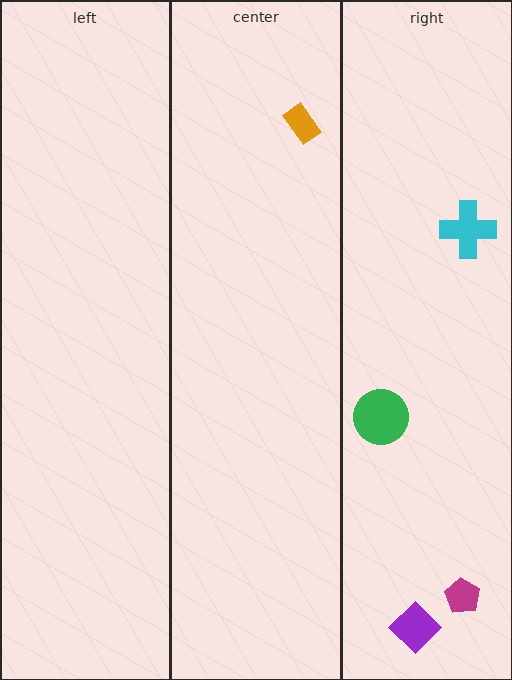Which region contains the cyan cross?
The right region.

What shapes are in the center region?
The orange rectangle.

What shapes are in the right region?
The magenta pentagon, the purple diamond, the green circle, the cyan cross.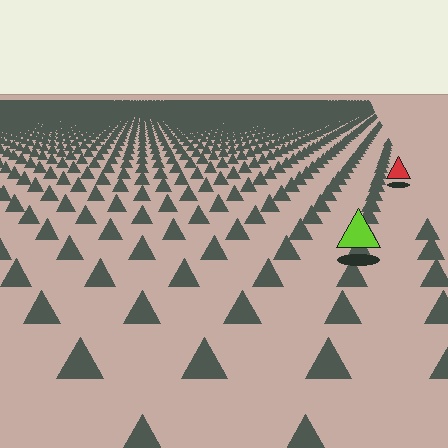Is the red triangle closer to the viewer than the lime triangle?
No. The lime triangle is closer — you can tell from the texture gradient: the ground texture is coarser near it.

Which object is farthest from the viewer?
The red triangle is farthest from the viewer. It appears smaller and the ground texture around it is denser.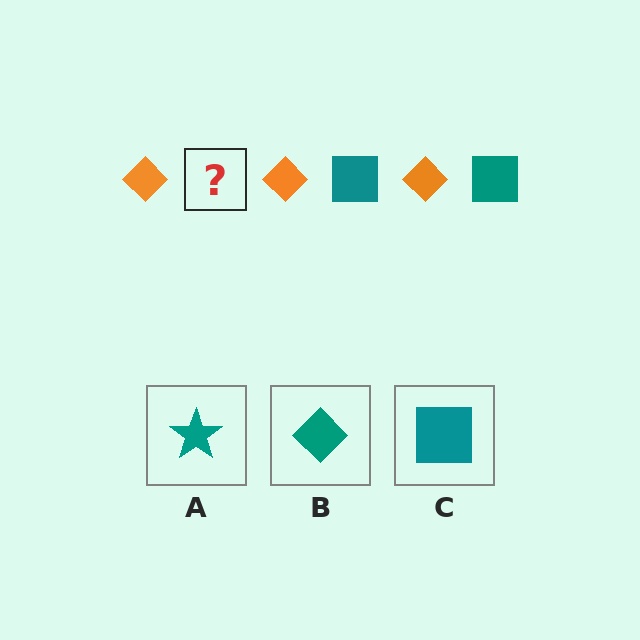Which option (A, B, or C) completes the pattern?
C.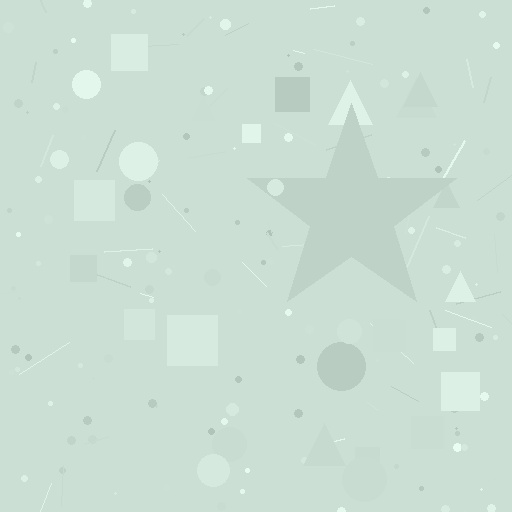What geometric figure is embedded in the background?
A star is embedded in the background.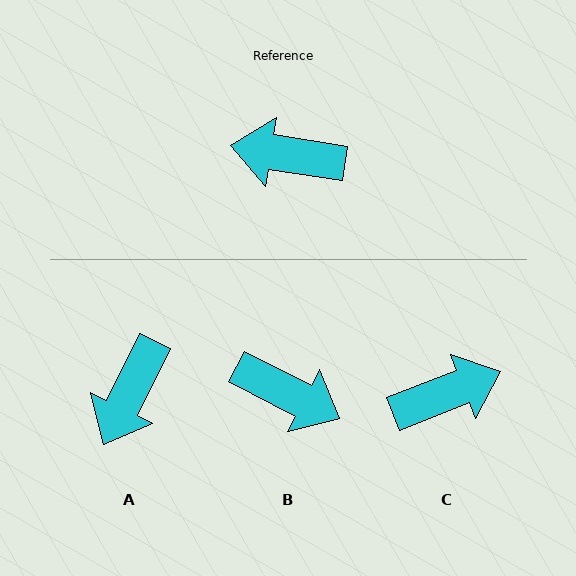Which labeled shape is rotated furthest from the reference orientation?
B, about 162 degrees away.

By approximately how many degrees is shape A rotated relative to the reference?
Approximately 73 degrees counter-clockwise.